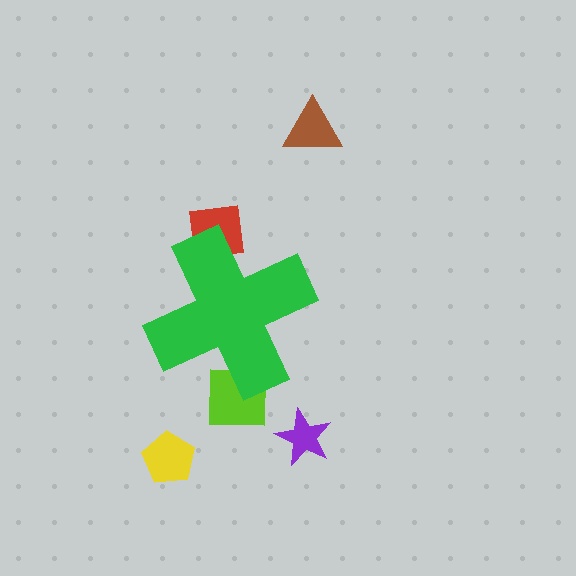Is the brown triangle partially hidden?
No, the brown triangle is fully visible.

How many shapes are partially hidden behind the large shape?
2 shapes are partially hidden.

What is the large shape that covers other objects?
A green cross.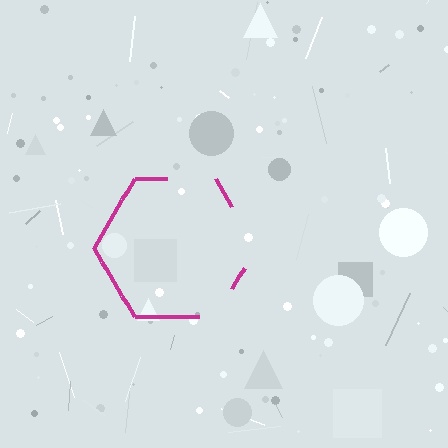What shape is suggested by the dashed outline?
The dashed outline suggests a hexagon.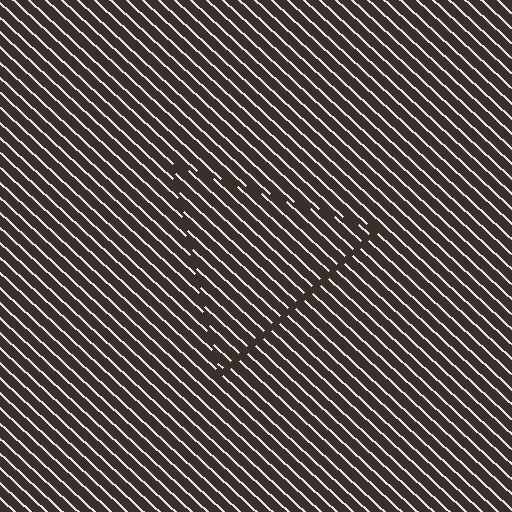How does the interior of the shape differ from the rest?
The interior of the shape contains the same grating, shifted by half a period — the contour is defined by the phase discontinuity where line-ends from the inner and outer gratings abut.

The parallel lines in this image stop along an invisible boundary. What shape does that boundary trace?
An illusory triangle. The interior of the shape contains the same grating, shifted by half a period — the contour is defined by the phase discontinuity where line-ends from the inner and outer gratings abut.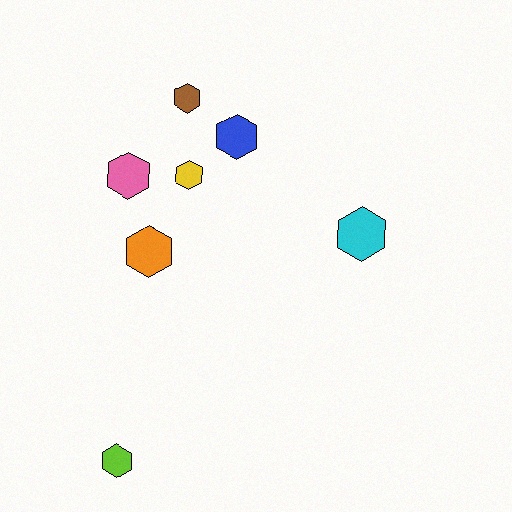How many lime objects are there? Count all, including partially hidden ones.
There is 1 lime object.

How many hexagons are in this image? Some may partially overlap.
There are 7 hexagons.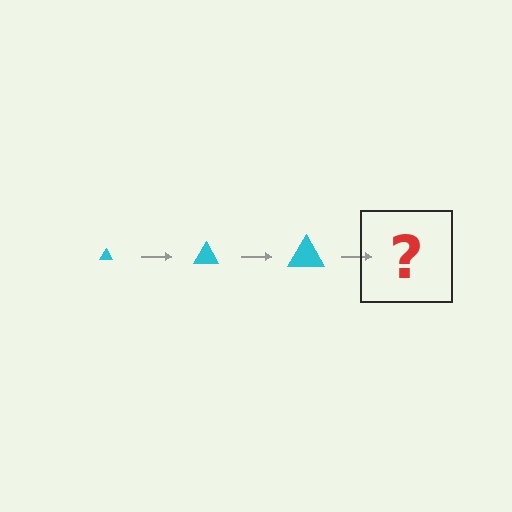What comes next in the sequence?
The next element should be a cyan triangle, larger than the previous one.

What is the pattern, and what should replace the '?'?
The pattern is that the triangle gets progressively larger each step. The '?' should be a cyan triangle, larger than the previous one.